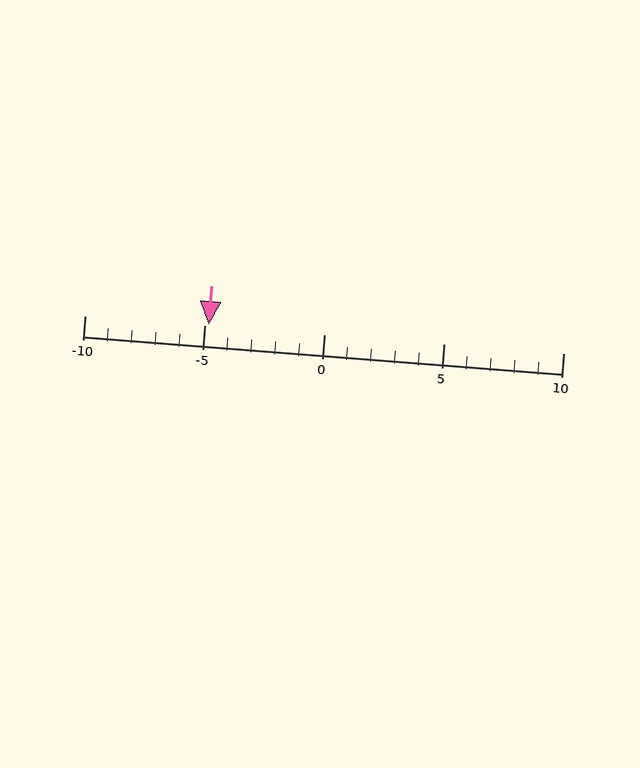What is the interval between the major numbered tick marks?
The major tick marks are spaced 5 units apart.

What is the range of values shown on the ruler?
The ruler shows values from -10 to 10.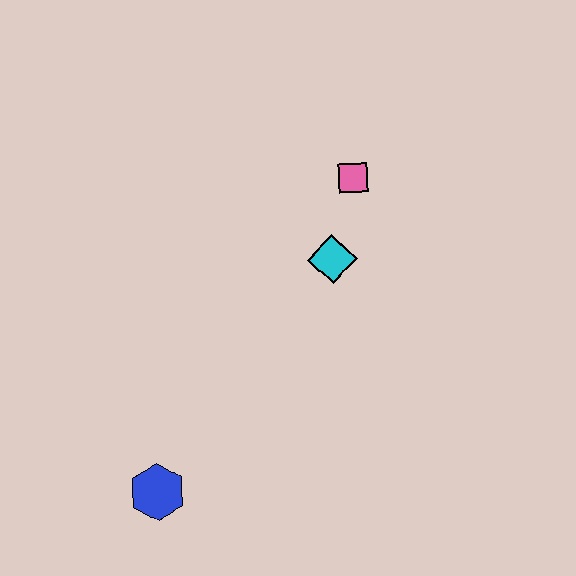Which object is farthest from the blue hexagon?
The pink square is farthest from the blue hexagon.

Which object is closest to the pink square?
The cyan diamond is closest to the pink square.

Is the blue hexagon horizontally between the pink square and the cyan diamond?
No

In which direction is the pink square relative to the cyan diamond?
The pink square is above the cyan diamond.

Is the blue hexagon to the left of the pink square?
Yes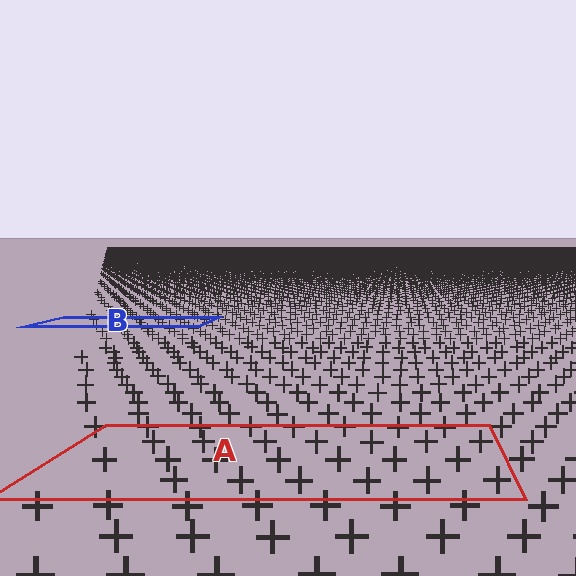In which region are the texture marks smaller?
The texture marks are smaller in region B, because it is farther away.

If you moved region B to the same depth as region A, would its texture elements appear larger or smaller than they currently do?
They would appear larger. At a closer depth, the same texture elements are projected at a bigger on-screen size.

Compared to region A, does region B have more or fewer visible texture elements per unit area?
Region B has more texture elements per unit area — they are packed more densely because it is farther away.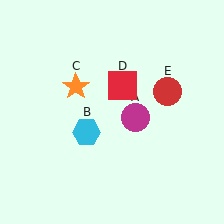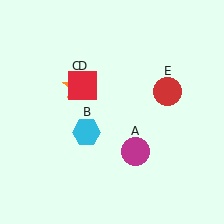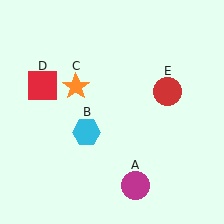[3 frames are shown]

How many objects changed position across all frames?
2 objects changed position: magenta circle (object A), red square (object D).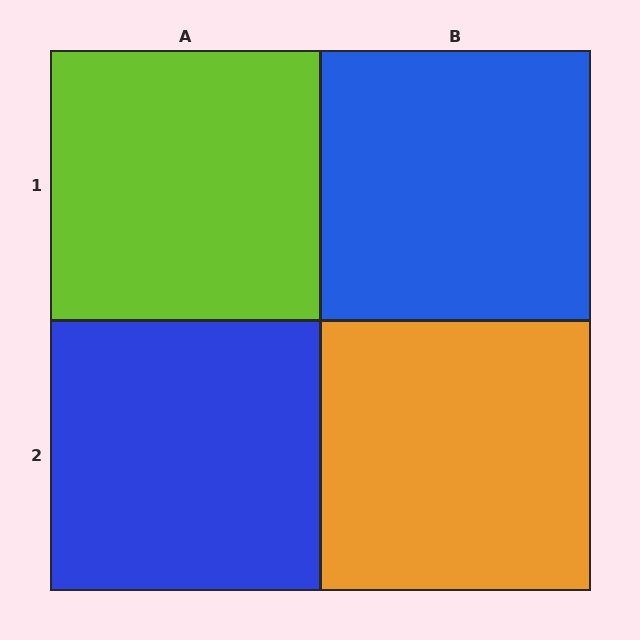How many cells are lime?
1 cell is lime.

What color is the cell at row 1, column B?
Blue.